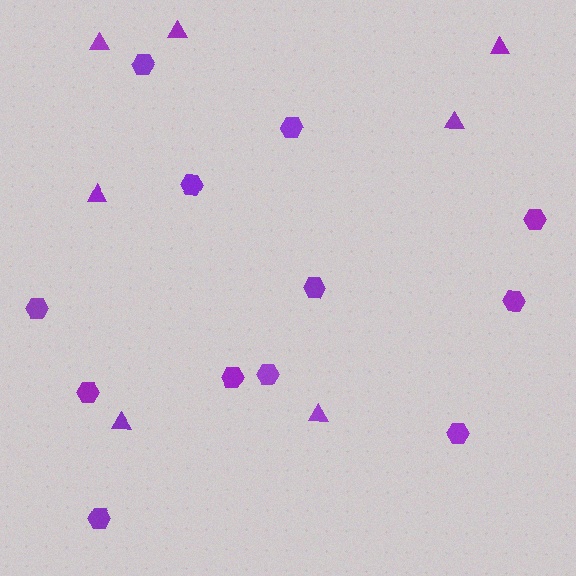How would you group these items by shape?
There are 2 groups: one group of hexagons (12) and one group of triangles (7).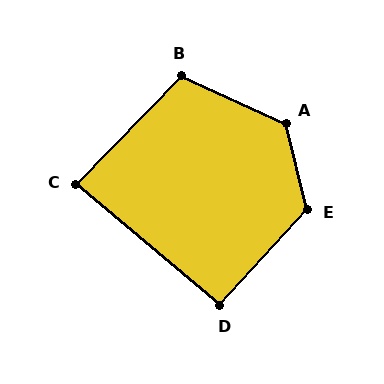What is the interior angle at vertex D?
Approximately 93 degrees (approximately right).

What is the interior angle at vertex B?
Approximately 110 degrees (obtuse).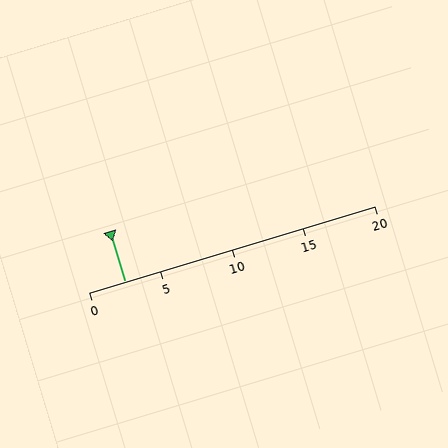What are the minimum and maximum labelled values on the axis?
The axis runs from 0 to 20.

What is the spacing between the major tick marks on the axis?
The major ticks are spaced 5 apart.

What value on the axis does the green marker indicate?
The marker indicates approximately 2.5.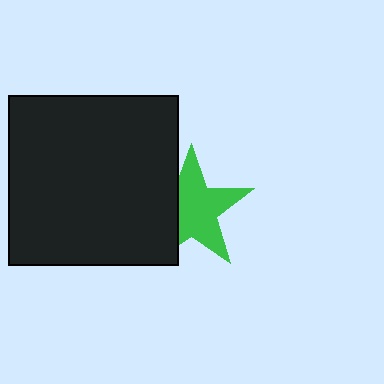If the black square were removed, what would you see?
You would see the complete green star.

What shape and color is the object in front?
The object in front is a black square.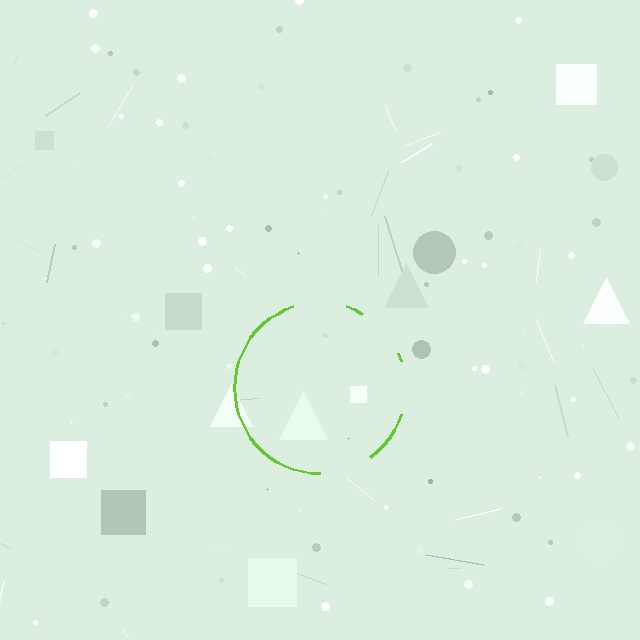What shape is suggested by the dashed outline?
The dashed outline suggests a circle.